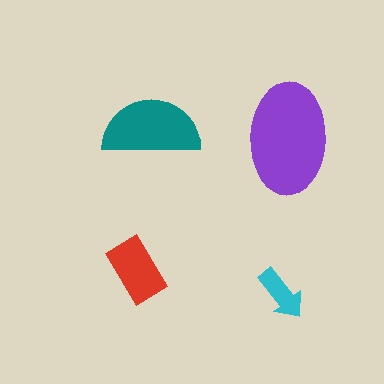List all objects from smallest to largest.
The cyan arrow, the red rectangle, the teal semicircle, the purple ellipse.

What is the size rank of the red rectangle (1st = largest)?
3rd.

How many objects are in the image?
There are 4 objects in the image.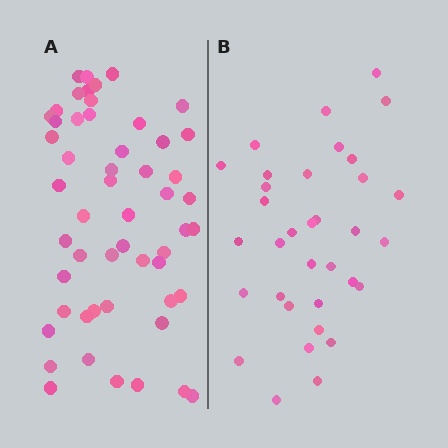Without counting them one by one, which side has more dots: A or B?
Region A (the left region) has more dots.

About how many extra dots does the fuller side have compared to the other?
Region A has approximately 20 more dots than region B.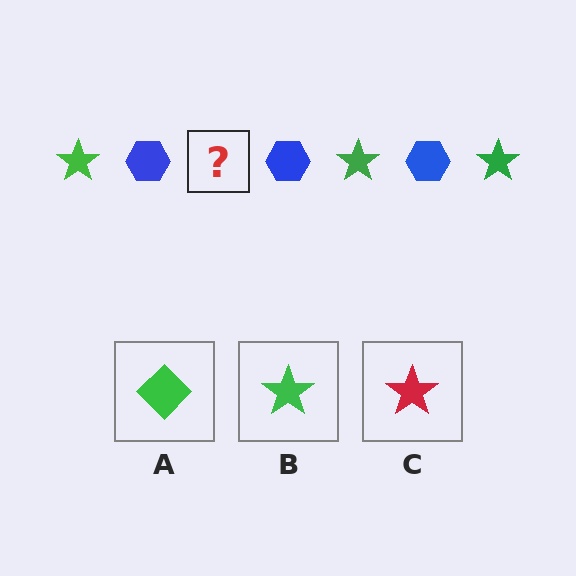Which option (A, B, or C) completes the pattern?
B.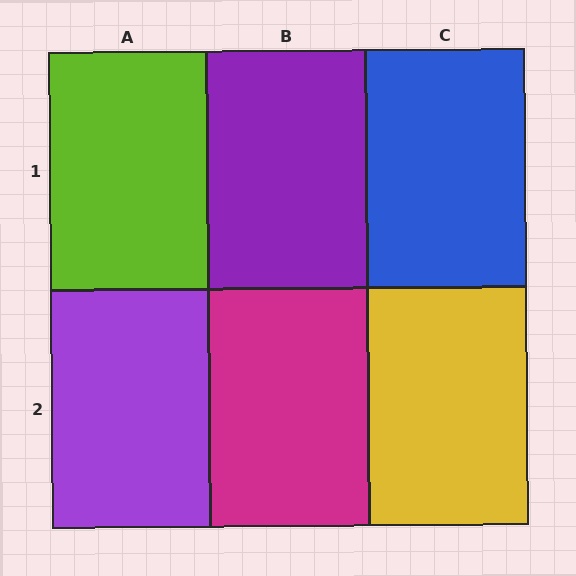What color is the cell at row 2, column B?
Magenta.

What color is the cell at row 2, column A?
Purple.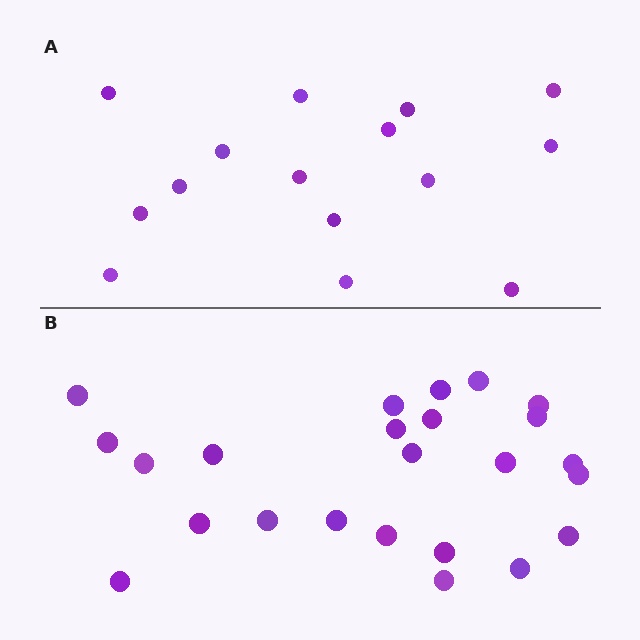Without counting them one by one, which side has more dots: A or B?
Region B (the bottom region) has more dots.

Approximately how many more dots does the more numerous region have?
Region B has roughly 8 or so more dots than region A.